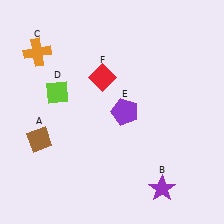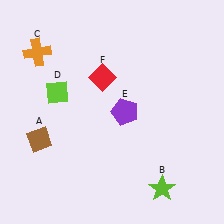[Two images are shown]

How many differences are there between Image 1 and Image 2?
There is 1 difference between the two images.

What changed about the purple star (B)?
In Image 1, B is purple. In Image 2, it changed to lime.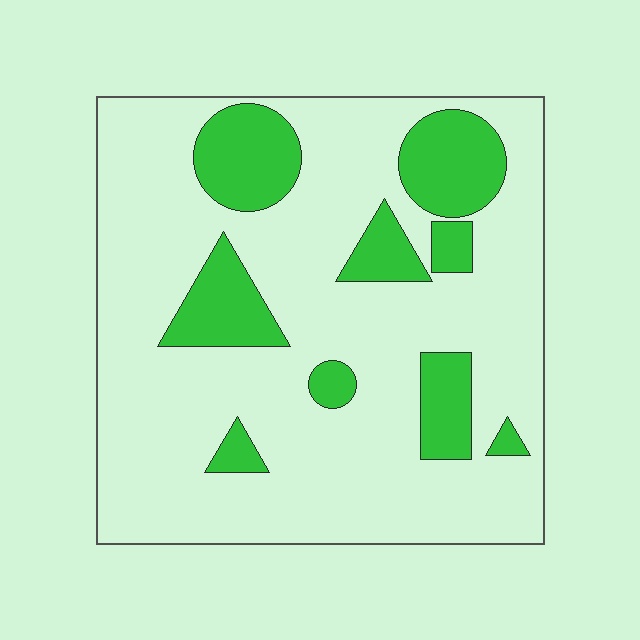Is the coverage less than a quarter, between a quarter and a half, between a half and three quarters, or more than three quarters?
Less than a quarter.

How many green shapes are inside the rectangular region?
9.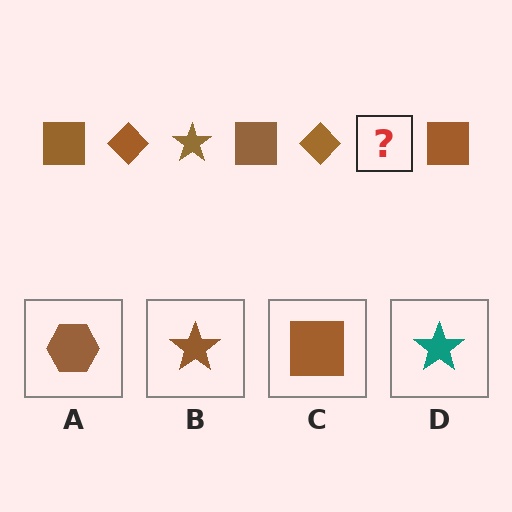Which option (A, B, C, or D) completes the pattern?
B.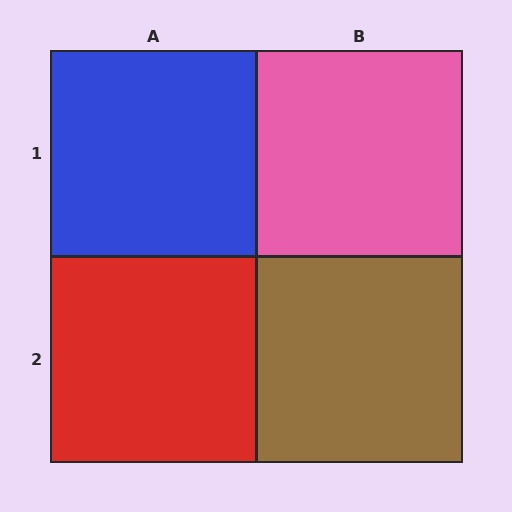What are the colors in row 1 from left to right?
Blue, pink.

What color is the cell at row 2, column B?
Brown.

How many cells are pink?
1 cell is pink.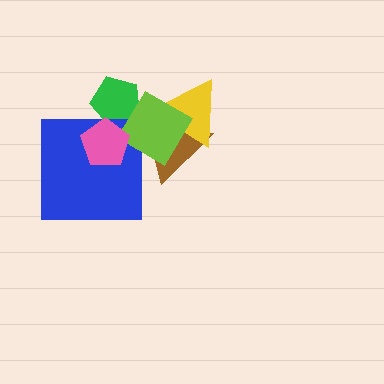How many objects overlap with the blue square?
2 objects overlap with the blue square.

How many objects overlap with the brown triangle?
2 objects overlap with the brown triangle.